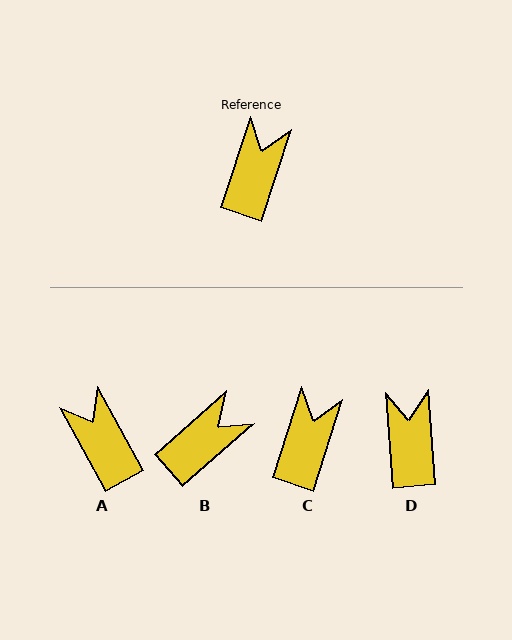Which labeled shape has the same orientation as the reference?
C.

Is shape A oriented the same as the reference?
No, it is off by about 47 degrees.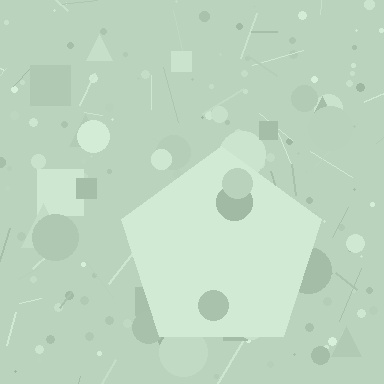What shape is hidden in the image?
A pentagon is hidden in the image.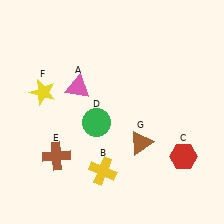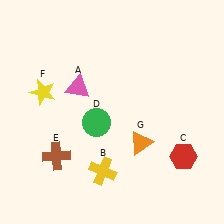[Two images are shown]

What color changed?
The triangle (G) changed from brown in Image 1 to orange in Image 2.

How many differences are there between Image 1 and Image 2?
There is 1 difference between the two images.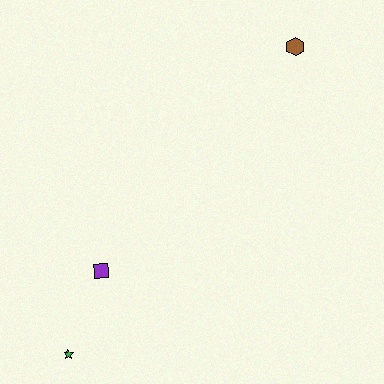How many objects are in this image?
There are 3 objects.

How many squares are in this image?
There is 1 square.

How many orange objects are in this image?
There are no orange objects.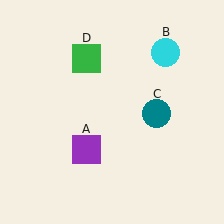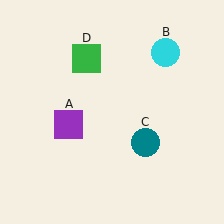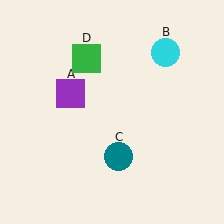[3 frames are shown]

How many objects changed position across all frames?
2 objects changed position: purple square (object A), teal circle (object C).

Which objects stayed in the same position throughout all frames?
Cyan circle (object B) and green square (object D) remained stationary.